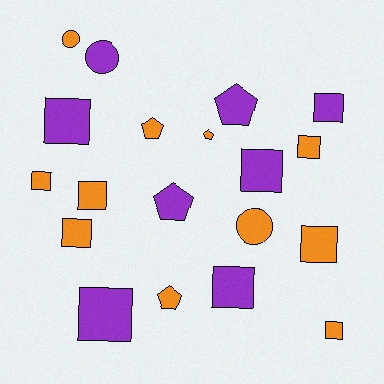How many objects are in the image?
There are 19 objects.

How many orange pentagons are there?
There are 3 orange pentagons.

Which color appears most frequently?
Orange, with 11 objects.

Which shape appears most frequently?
Square, with 11 objects.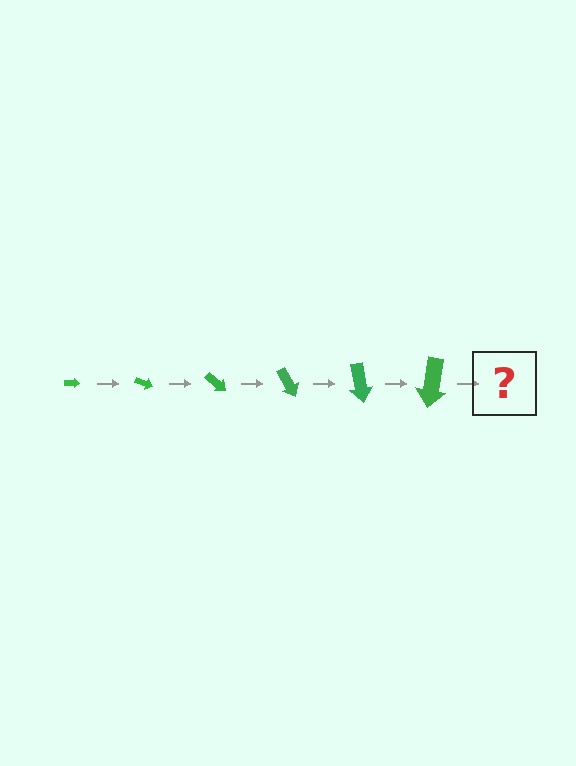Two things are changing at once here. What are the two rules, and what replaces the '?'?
The two rules are that the arrow grows larger each step and it rotates 20 degrees each step. The '?' should be an arrow, larger than the previous one and rotated 120 degrees from the start.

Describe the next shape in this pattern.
It should be an arrow, larger than the previous one and rotated 120 degrees from the start.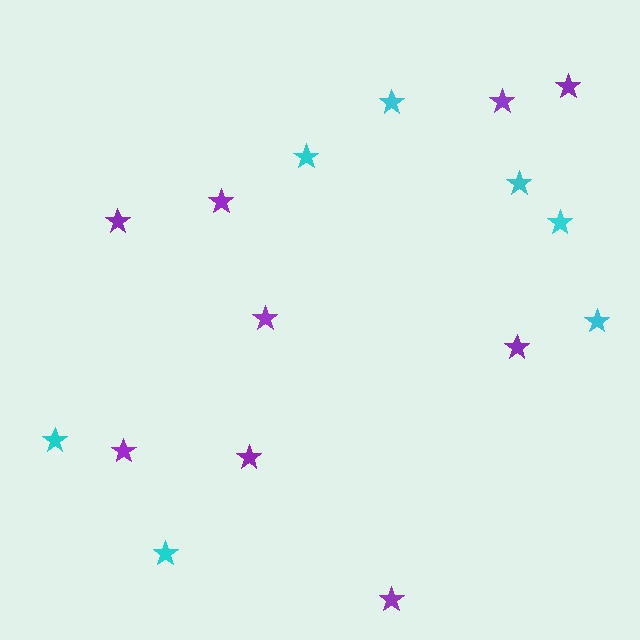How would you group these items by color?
There are 2 groups: one group of cyan stars (7) and one group of purple stars (9).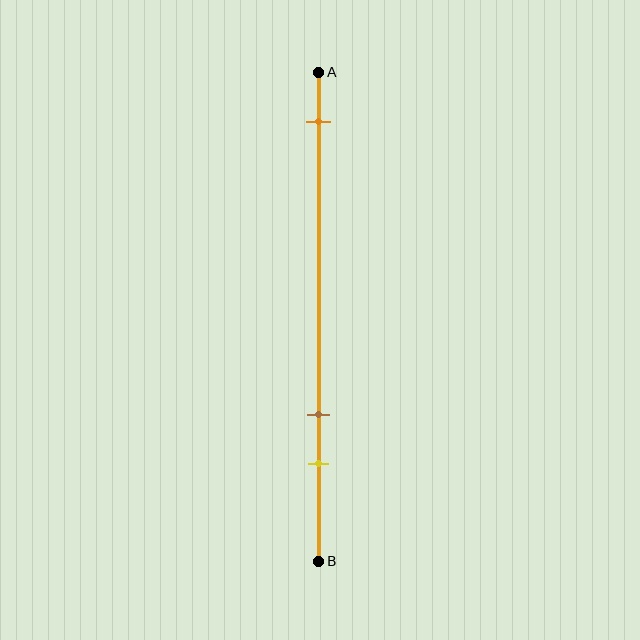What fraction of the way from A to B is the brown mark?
The brown mark is approximately 70% (0.7) of the way from A to B.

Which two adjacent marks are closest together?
The brown and yellow marks are the closest adjacent pair.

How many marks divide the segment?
There are 3 marks dividing the segment.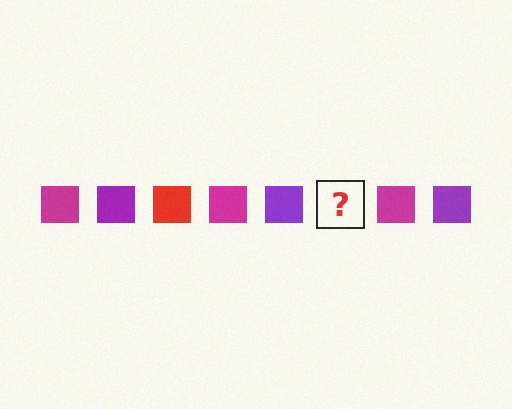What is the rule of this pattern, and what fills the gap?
The rule is that the pattern cycles through magenta, purple, red squares. The gap should be filled with a red square.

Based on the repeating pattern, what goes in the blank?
The blank should be a red square.